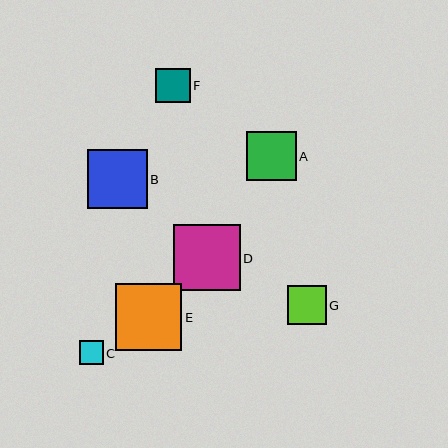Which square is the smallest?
Square C is the smallest with a size of approximately 24 pixels.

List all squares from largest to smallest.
From largest to smallest: D, E, B, A, G, F, C.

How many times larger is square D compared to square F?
Square D is approximately 1.9 times the size of square F.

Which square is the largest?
Square D is the largest with a size of approximately 67 pixels.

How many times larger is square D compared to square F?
Square D is approximately 1.9 times the size of square F.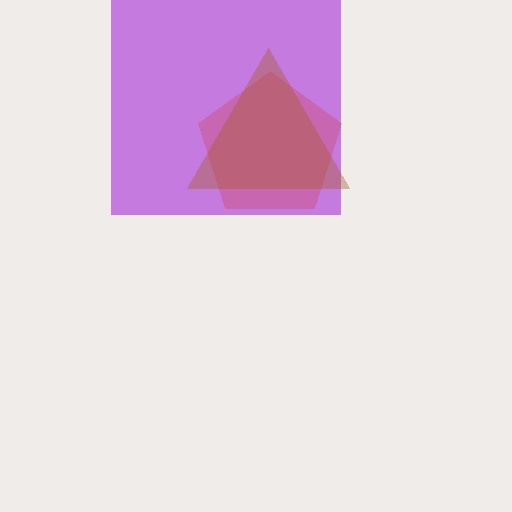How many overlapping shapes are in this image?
There are 3 overlapping shapes in the image.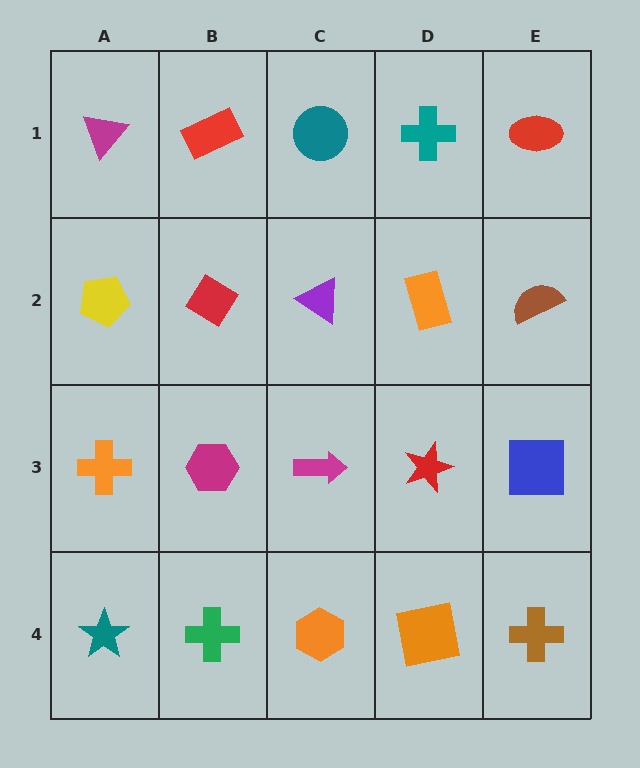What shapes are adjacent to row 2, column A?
A magenta triangle (row 1, column A), an orange cross (row 3, column A), a red diamond (row 2, column B).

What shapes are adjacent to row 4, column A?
An orange cross (row 3, column A), a green cross (row 4, column B).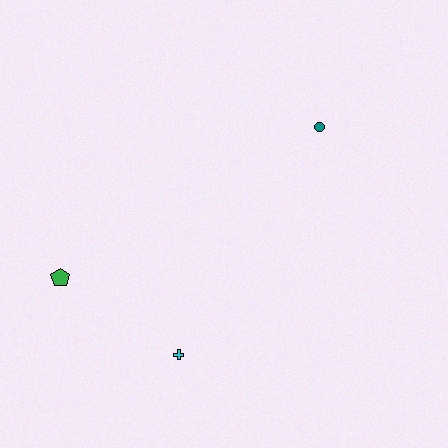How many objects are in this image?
There are 3 objects.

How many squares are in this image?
There are no squares.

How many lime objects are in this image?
There are no lime objects.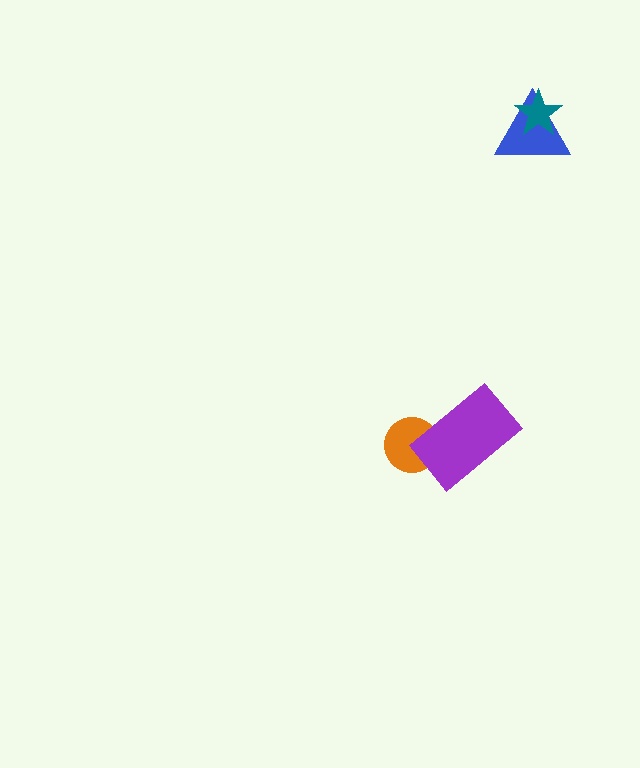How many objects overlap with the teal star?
1 object overlaps with the teal star.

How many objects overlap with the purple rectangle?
1 object overlaps with the purple rectangle.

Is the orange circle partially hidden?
Yes, it is partially covered by another shape.